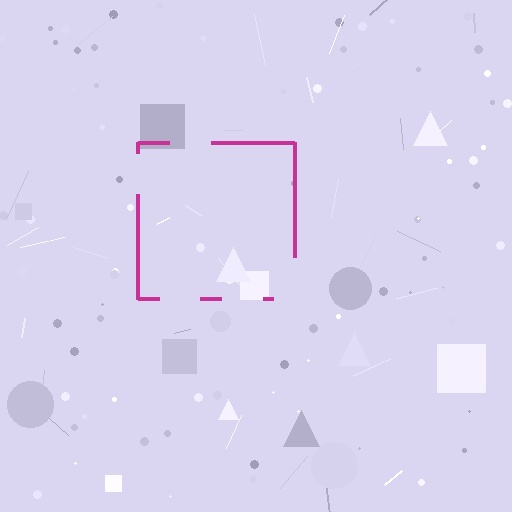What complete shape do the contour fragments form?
The contour fragments form a square.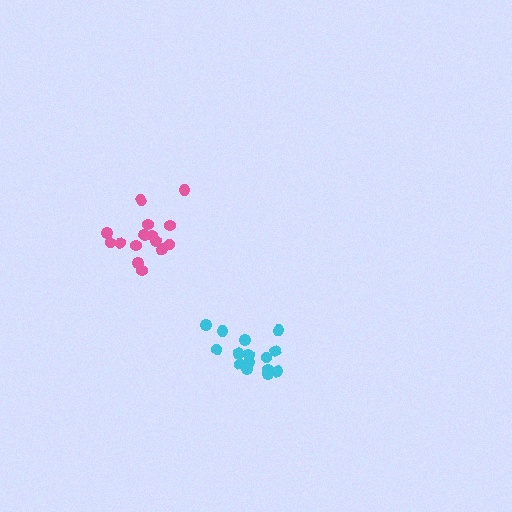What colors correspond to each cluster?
The clusters are colored: cyan, pink.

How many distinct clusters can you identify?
There are 2 distinct clusters.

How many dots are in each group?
Group 1: 15 dots, Group 2: 15 dots (30 total).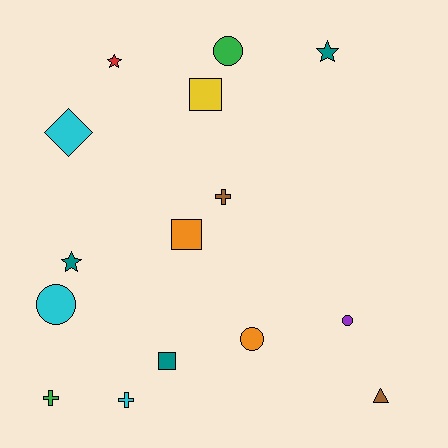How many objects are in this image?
There are 15 objects.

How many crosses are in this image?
There are 3 crosses.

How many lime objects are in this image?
There are no lime objects.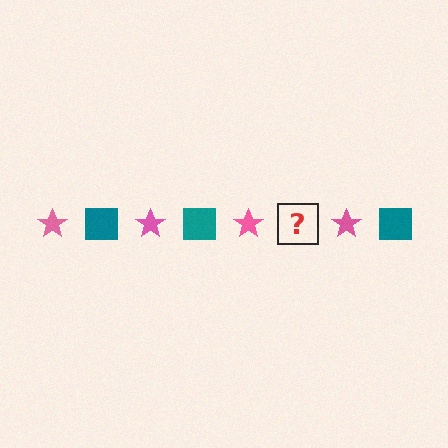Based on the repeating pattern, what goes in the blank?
The blank should be a teal square.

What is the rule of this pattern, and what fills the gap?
The rule is that the pattern alternates between pink star and teal square. The gap should be filled with a teal square.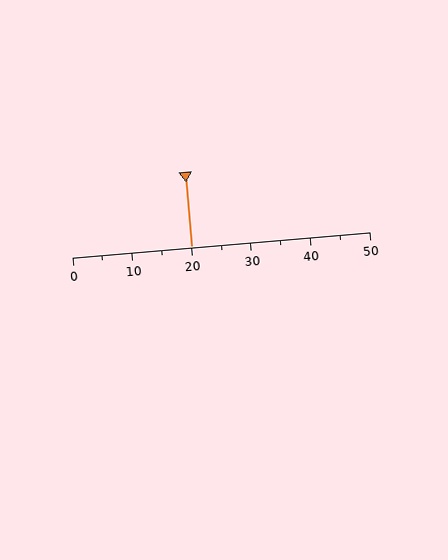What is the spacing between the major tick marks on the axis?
The major ticks are spaced 10 apart.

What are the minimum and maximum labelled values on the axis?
The axis runs from 0 to 50.